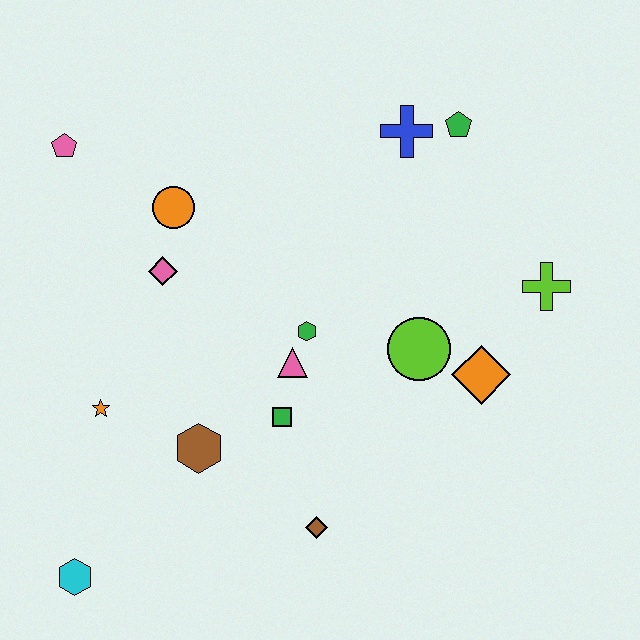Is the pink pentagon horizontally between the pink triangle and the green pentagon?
No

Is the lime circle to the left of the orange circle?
No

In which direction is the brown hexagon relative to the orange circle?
The brown hexagon is below the orange circle.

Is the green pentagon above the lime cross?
Yes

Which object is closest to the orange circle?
The pink diamond is closest to the orange circle.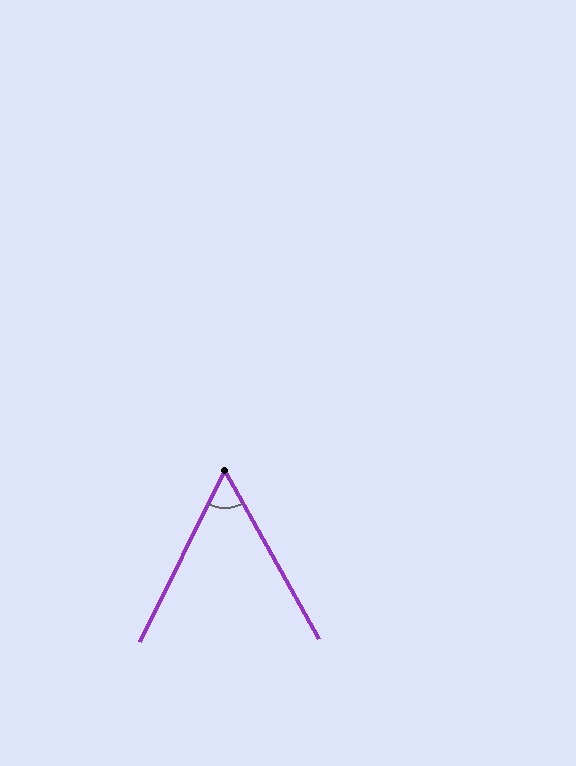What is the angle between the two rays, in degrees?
Approximately 56 degrees.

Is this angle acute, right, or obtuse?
It is acute.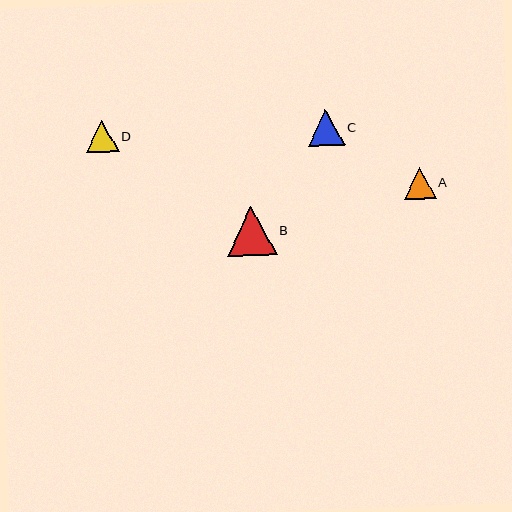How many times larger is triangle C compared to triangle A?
Triangle C is approximately 1.1 times the size of triangle A.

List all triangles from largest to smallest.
From largest to smallest: B, C, D, A.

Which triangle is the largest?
Triangle B is the largest with a size of approximately 50 pixels.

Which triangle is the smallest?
Triangle A is the smallest with a size of approximately 32 pixels.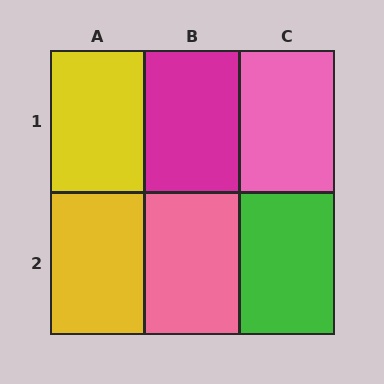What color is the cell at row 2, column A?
Yellow.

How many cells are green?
1 cell is green.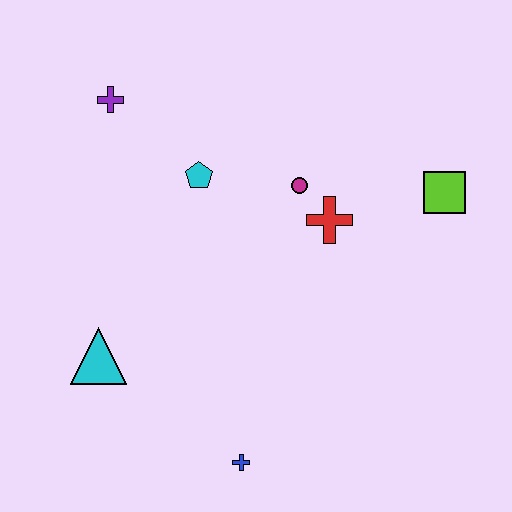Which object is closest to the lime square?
The red cross is closest to the lime square.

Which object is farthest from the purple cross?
The blue cross is farthest from the purple cross.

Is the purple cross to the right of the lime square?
No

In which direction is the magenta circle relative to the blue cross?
The magenta circle is above the blue cross.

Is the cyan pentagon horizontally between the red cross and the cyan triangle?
Yes